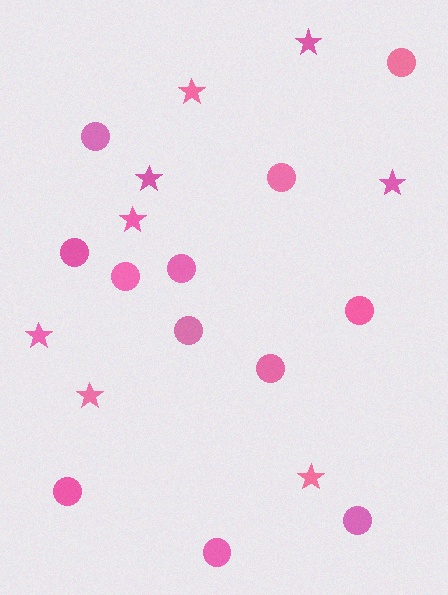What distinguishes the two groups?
There are 2 groups: one group of circles (12) and one group of stars (8).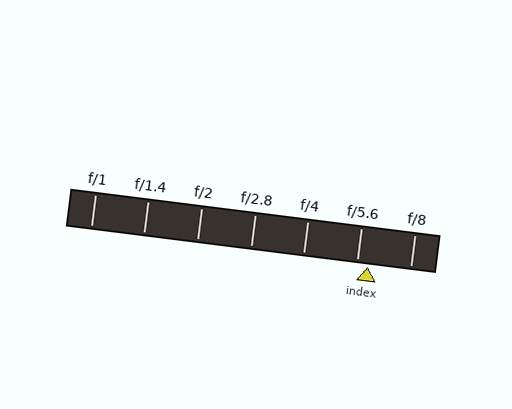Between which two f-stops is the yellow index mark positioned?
The index mark is between f/5.6 and f/8.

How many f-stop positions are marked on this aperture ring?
There are 7 f-stop positions marked.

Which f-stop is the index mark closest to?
The index mark is closest to f/5.6.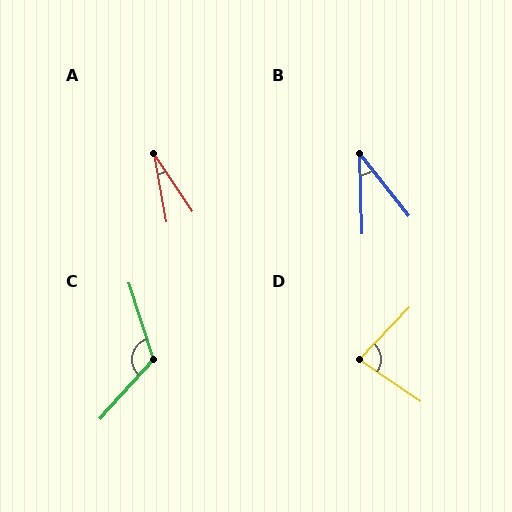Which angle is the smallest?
A, at approximately 24 degrees.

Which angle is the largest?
C, at approximately 120 degrees.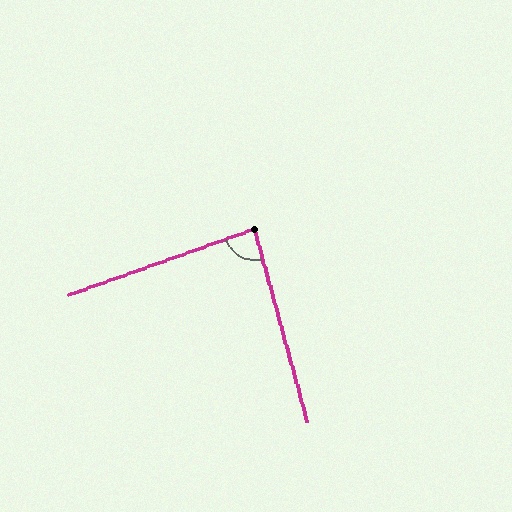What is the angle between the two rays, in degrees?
Approximately 86 degrees.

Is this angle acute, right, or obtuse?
It is approximately a right angle.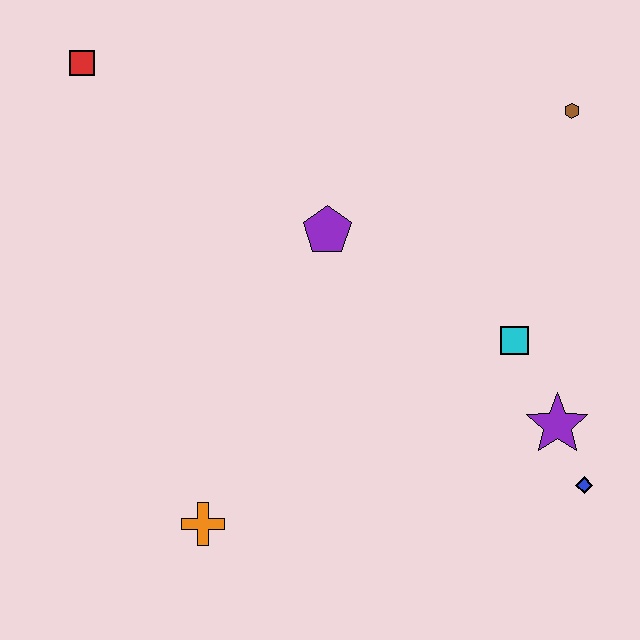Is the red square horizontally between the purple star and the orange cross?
No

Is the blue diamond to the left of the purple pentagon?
No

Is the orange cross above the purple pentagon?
No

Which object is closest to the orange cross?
The purple pentagon is closest to the orange cross.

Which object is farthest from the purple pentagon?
The blue diamond is farthest from the purple pentagon.